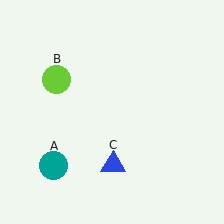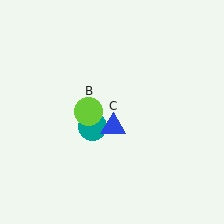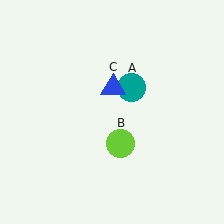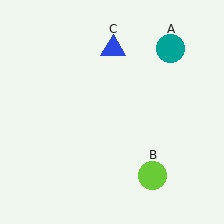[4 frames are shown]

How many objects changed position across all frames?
3 objects changed position: teal circle (object A), lime circle (object B), blue triangle (object C).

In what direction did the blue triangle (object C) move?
The blue triangle (object C) moved up.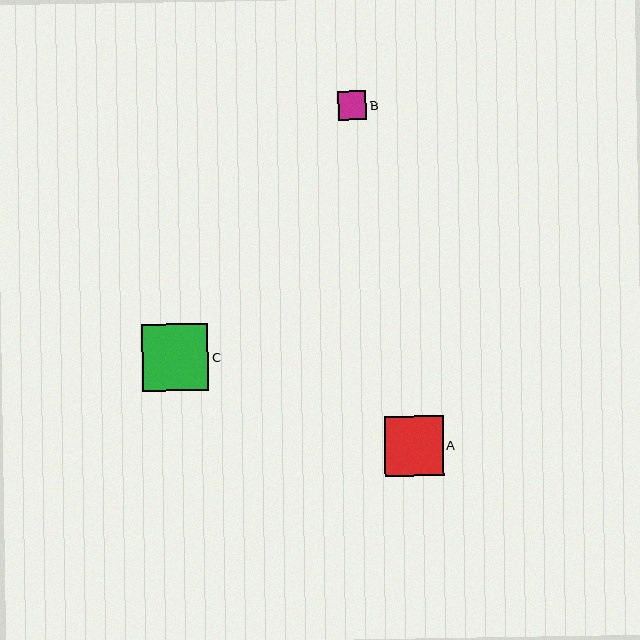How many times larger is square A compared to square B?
Square A is approximately 2.1 times the size of square B.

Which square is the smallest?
Square B is the smallest with a size of approximately 29 pixels.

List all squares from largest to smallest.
From largest to smallest: C, A, B.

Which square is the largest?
Square C is the largest with a size of approximately 66 pixels.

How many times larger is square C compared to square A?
Square C is approximately 1.1 times the size of square A.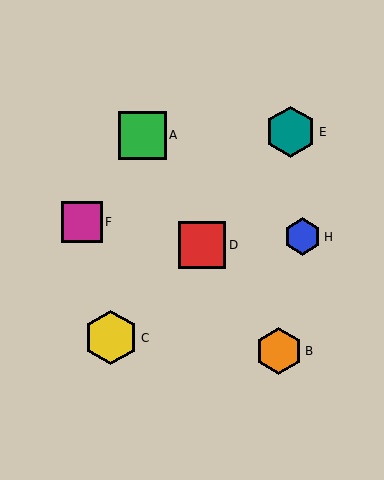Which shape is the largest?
The yellow hexagon (labeled C) is the largest.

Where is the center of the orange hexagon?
The center of the orange hexagon is at (279, 351).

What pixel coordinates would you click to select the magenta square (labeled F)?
Click at (82, 222) to select the magenta square F.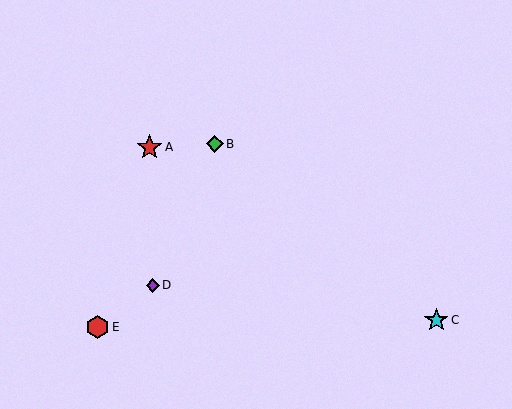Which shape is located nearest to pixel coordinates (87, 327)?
The red hexagon (labeled E) at (97, 327) is nearest to that location.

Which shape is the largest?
The red star (labeled A) is the largest.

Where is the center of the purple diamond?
The center of the purple diamond is at (153, 285).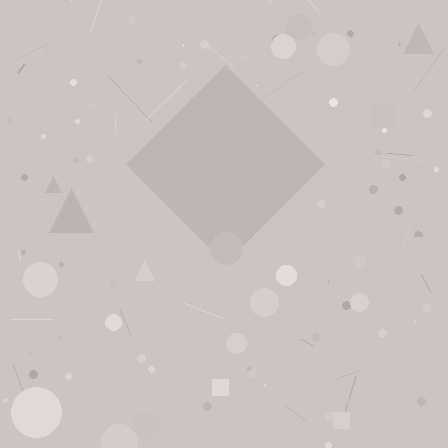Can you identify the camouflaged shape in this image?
The camouflaged shape is a diamond.